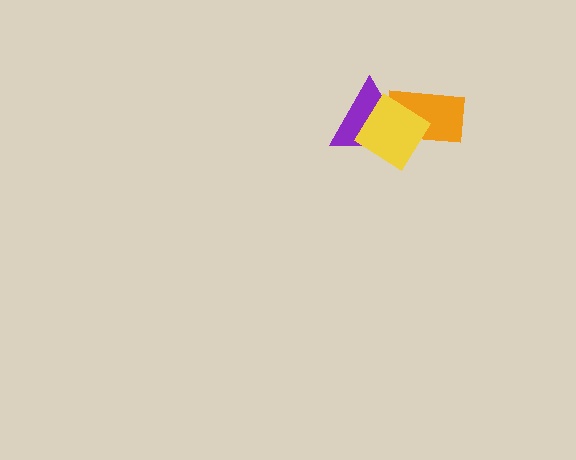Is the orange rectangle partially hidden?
Yes, it is partially covered by another shape.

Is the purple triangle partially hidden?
Yes, it is partially covered by another shape.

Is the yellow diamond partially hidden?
No, no other shape covers it.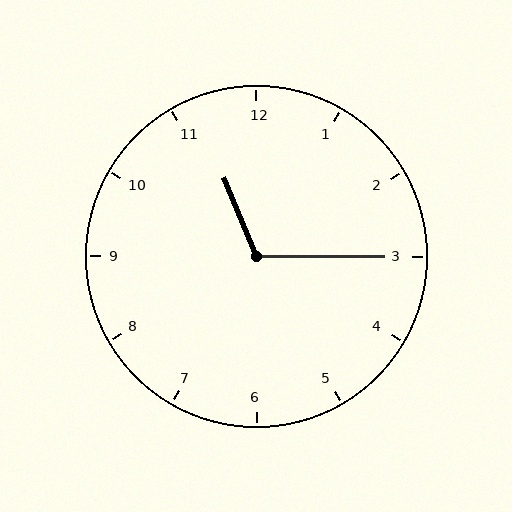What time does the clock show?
11:15.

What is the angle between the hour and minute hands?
Approximately 112 degrees.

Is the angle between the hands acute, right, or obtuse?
It is obtuse.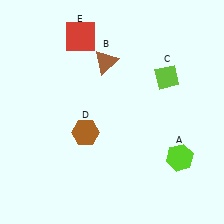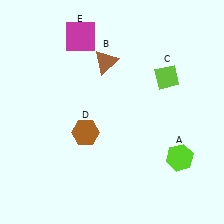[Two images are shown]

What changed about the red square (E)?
In Image 1, E is red. In Image 2, it changed to magenta.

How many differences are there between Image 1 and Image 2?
There is 1 difference between the two images.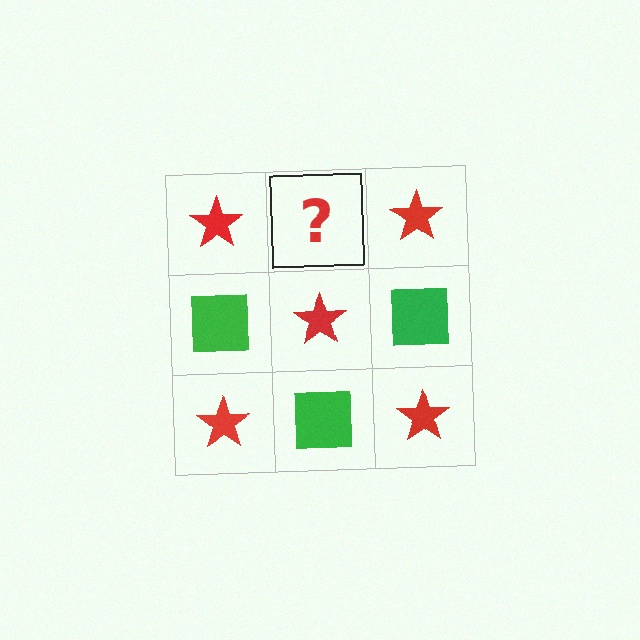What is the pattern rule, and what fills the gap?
The rule is that it alternates red star and green square in a checkerboard pattern. The gap should be filled with a green square.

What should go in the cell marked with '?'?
The missing cell should contain a green square.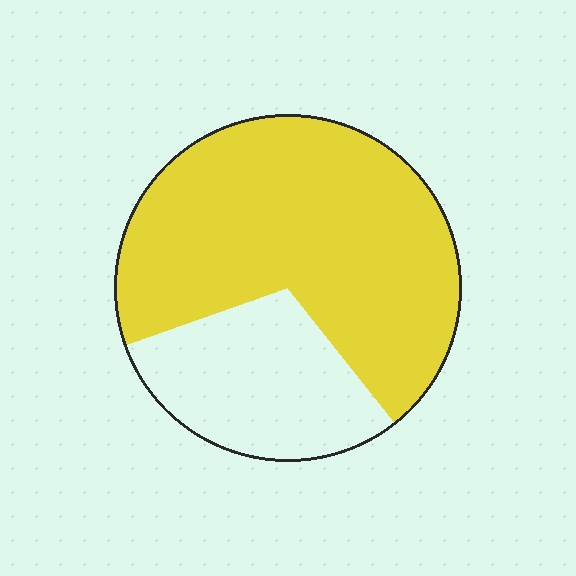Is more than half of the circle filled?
Yes.